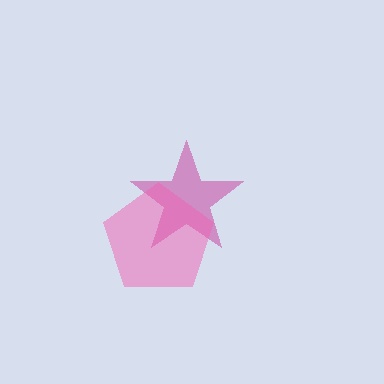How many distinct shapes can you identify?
There are 2 distinct shapes: a magenta star, a pink pentagon.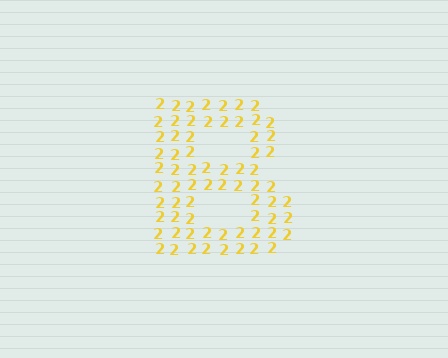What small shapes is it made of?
It is made of small digit 2's.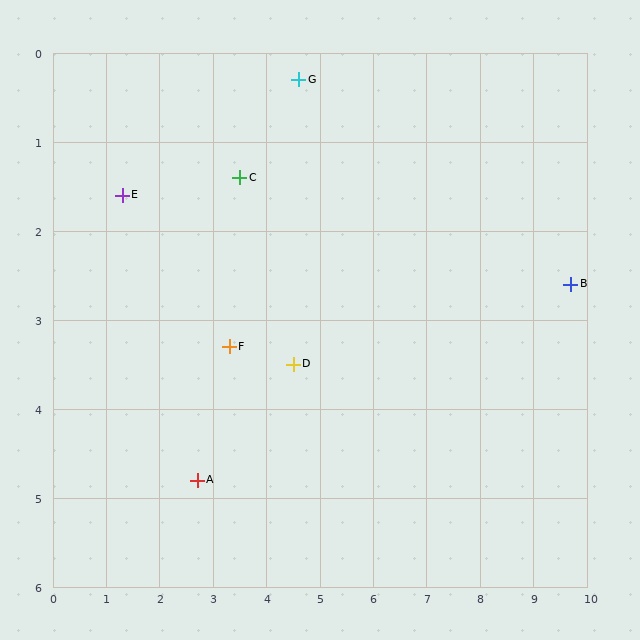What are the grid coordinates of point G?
Point G is at approximately (4.6, 0.3).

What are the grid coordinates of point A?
Point A is at approximately (2.7, 4.8).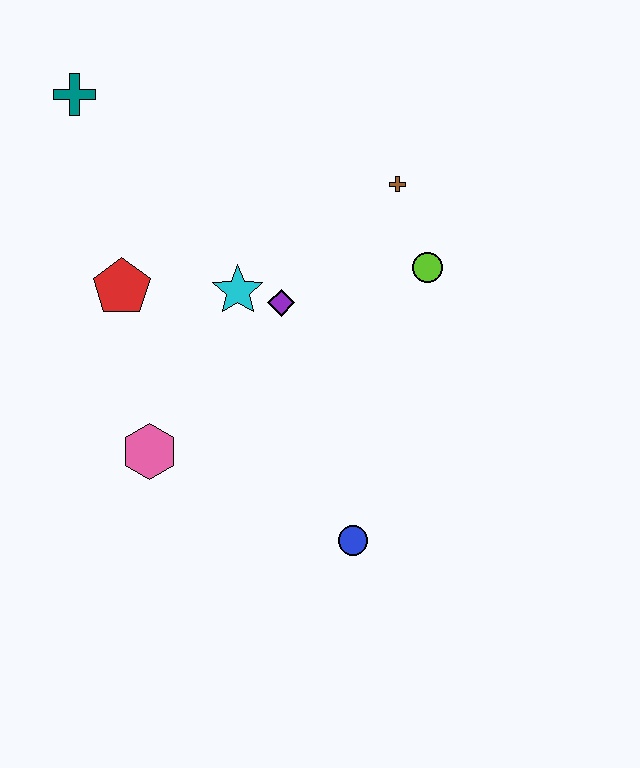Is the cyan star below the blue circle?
No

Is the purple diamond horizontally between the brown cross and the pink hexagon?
Yes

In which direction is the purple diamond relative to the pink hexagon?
The purple diamond is above the pink hexagon.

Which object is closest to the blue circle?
The pink hexagon is closest to the blue circle.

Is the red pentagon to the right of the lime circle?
No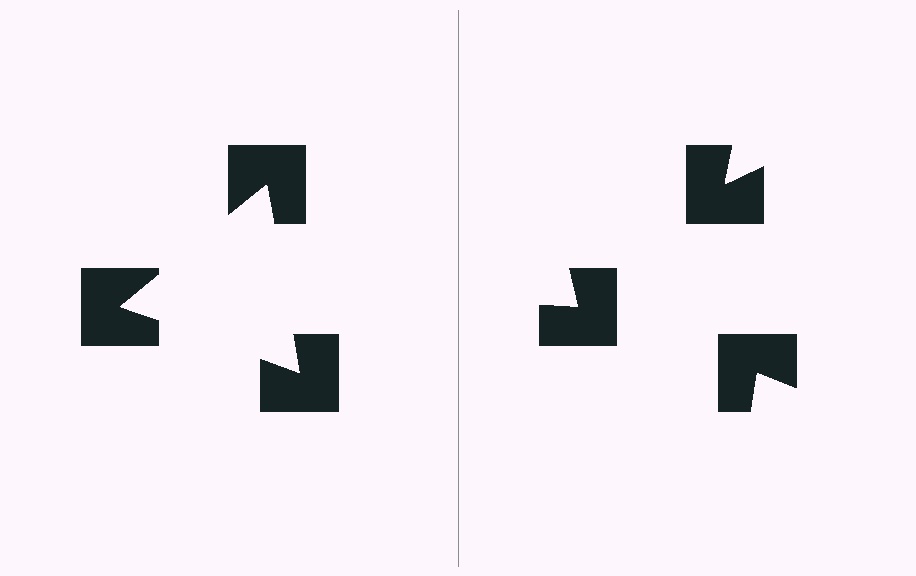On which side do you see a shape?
An illusory triangle appears on the left side. On the right side the wedge cuts are rotated, so no coherent shape forms.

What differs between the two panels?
The notched squares are positioned identically on both sides; only the wedge orientations differ. On the left they align to a triangle; on the right they are misaligned.